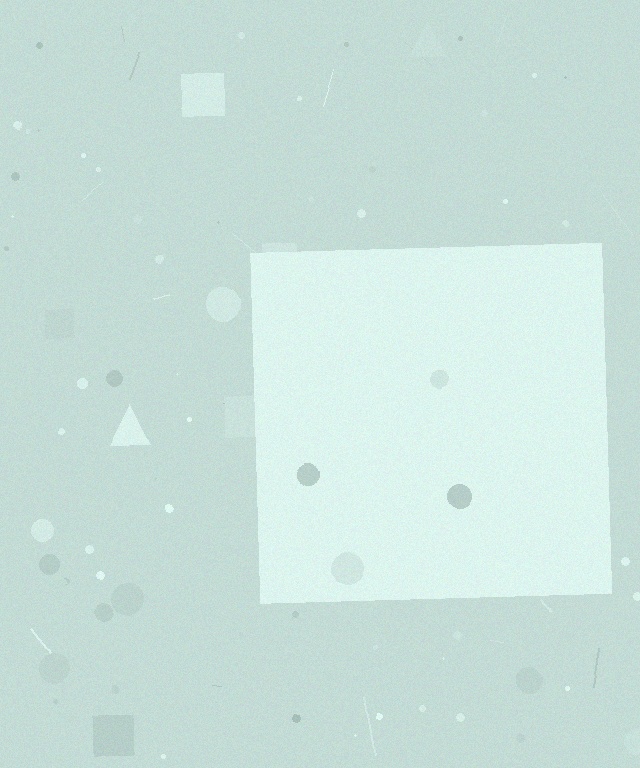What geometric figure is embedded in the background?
A square is embedded in the background.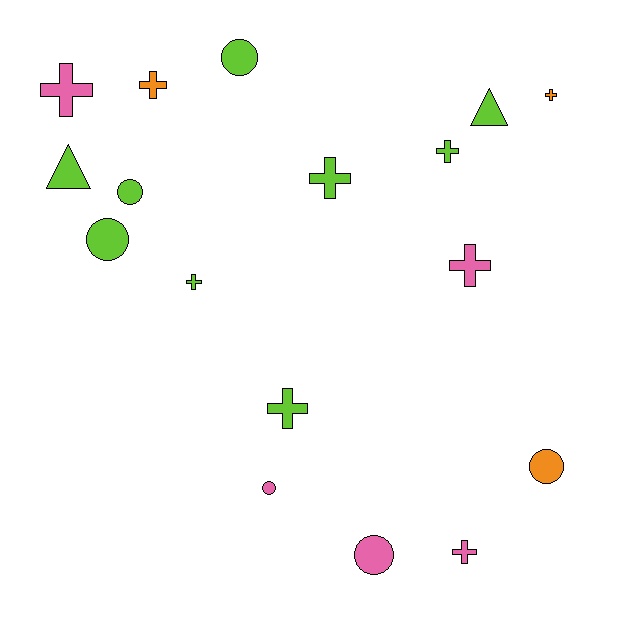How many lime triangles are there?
There are 2 lime triangles.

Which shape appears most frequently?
Cross, with 9 objects.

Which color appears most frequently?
Lime, with 9 objects.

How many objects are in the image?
There are 17 objects.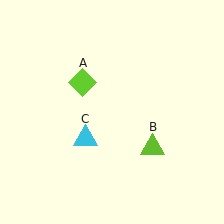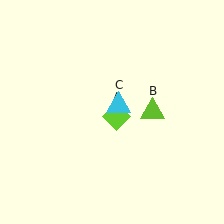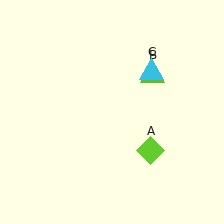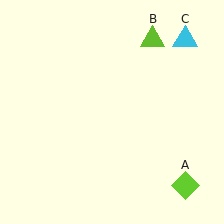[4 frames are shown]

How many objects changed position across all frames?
3 objects changed position: lime diamond (object A), lime triangle (object B), cyan triangle (object C).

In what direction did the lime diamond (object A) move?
The lime diamond (object A) moved down and to the right.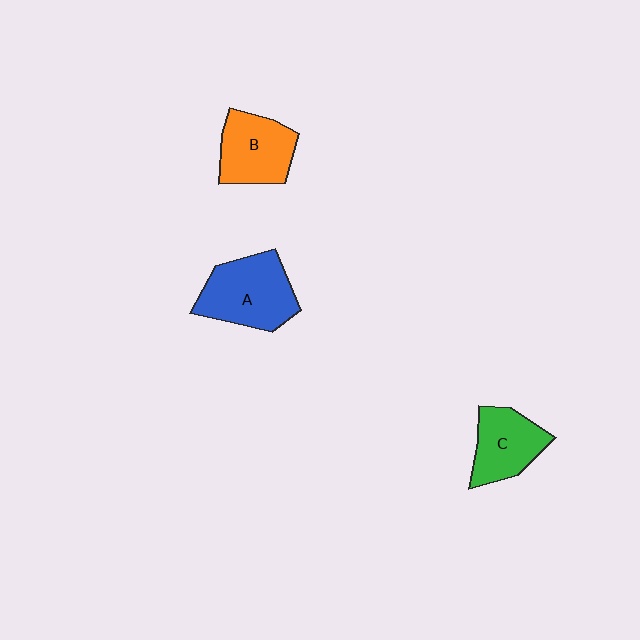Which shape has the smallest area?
Shape C (green).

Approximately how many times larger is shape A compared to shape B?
Approximately 1.2 times.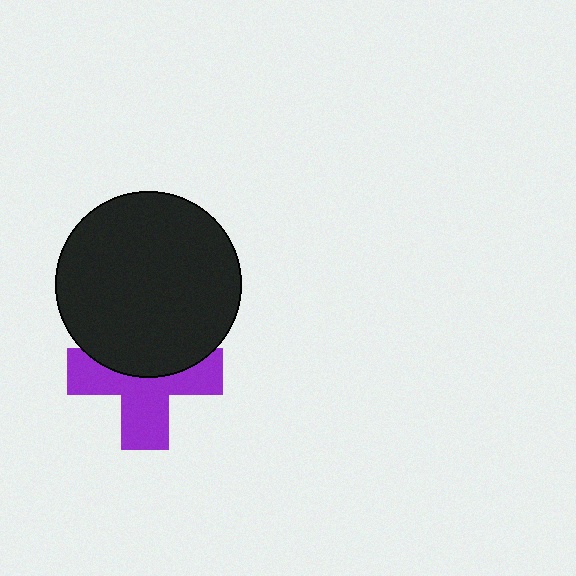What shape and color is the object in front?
The object in front is a black circle.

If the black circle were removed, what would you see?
You would see the complete purple cross.